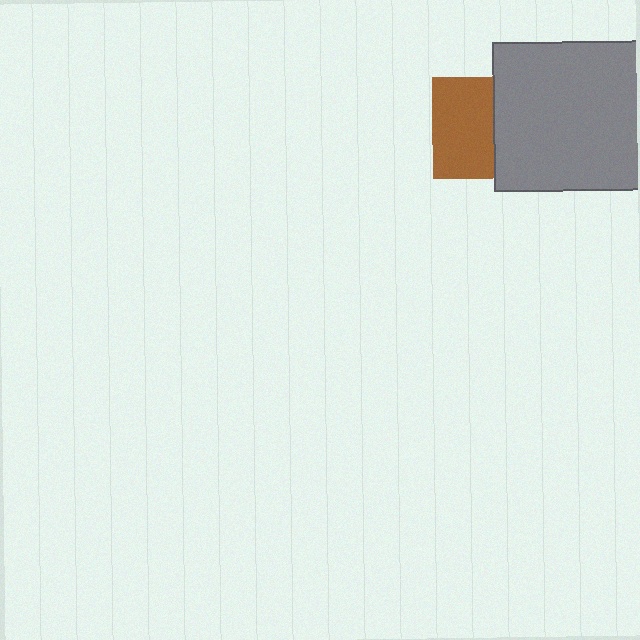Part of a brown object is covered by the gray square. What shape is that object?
It is a square.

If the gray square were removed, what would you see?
You would see the complete brown square.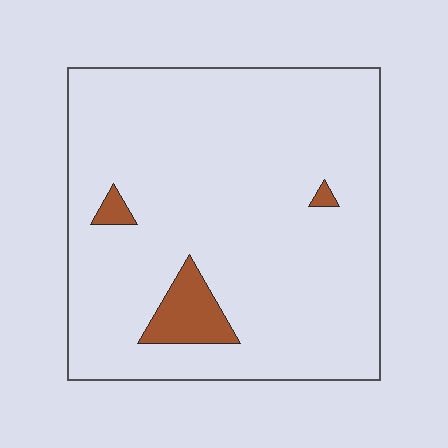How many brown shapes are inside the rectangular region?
3.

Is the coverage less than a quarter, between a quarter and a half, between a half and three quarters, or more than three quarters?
Less than a quarter.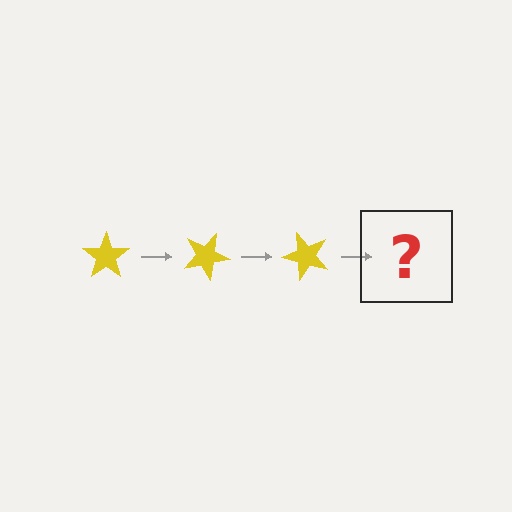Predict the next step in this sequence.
The next step is a yellow star rotated 75 degrees.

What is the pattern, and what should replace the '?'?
The pattern is that the star rotates 25 degrees each step. The '?' should be a yellow star rotated 75 degrees.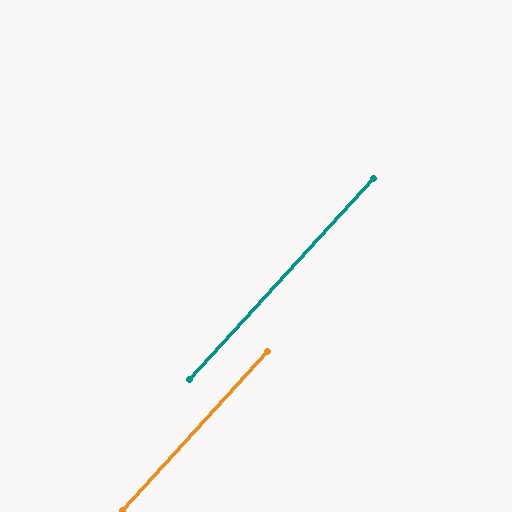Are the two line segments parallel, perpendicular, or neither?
Parallel — their directions differ by only 0.4°.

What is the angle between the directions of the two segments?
Approximately 0 degrees.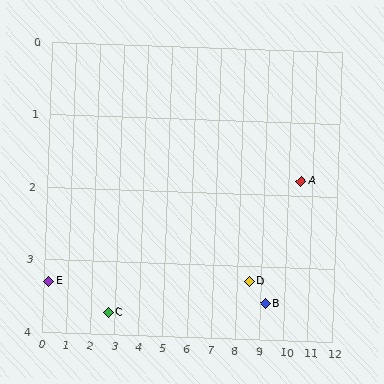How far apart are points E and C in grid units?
Points E and C are about 2.5 grid units apart.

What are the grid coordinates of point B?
Point B is at approximately (9.2, 3.5).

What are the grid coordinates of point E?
Point E is at approximately (0.2, 3.3).